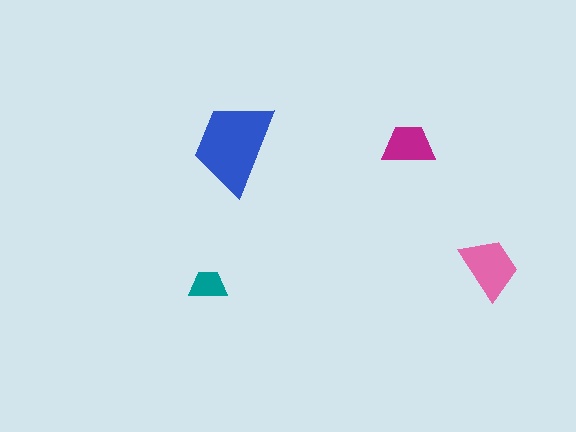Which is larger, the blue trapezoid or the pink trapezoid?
The blue one.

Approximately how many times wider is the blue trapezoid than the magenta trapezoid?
About 2 times wider.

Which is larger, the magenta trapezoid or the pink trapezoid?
The pink one.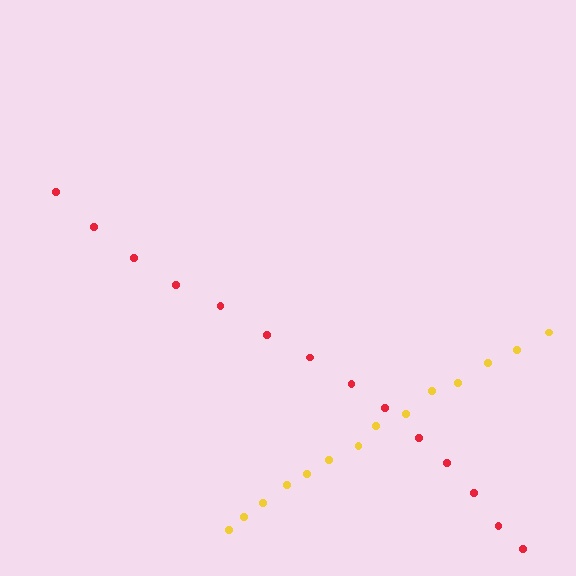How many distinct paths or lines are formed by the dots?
There are 2 distinct paths.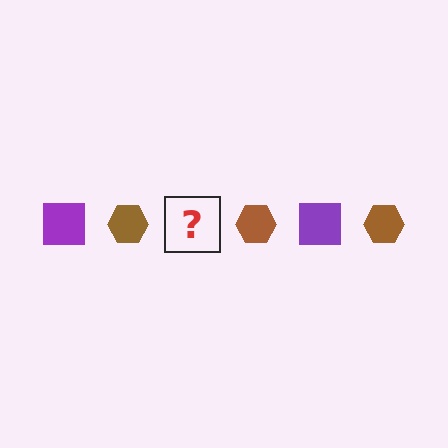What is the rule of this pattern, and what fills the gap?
The rule is that the pattern alternates between purple square and brown hexagon. The gap should be filled with a purple square.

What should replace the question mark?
The question mark should be replaced with a purple square.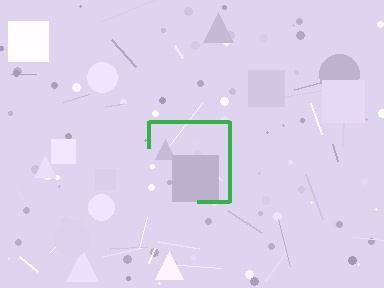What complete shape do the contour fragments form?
The contour fragments form a square.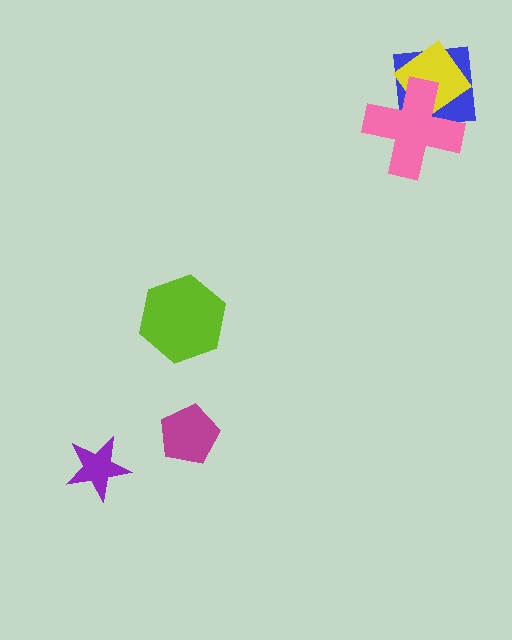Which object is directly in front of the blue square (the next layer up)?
The yellow diamond is directly in front of the blue square.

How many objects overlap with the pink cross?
2 objects overlap with the pink cross.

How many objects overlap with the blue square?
2 objects overlap with the blue square.